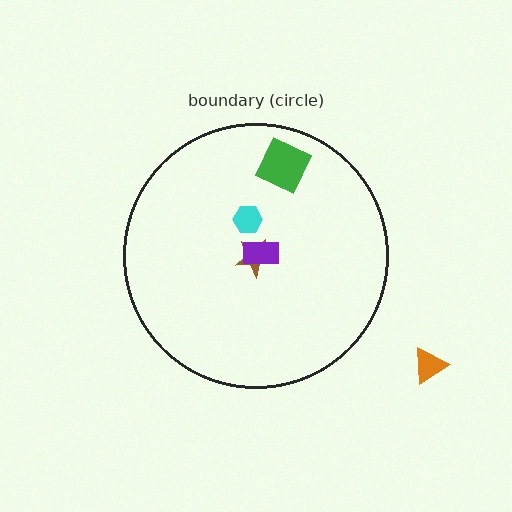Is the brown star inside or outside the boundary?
Inside.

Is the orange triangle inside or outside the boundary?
Outside.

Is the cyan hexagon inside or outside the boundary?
Inside.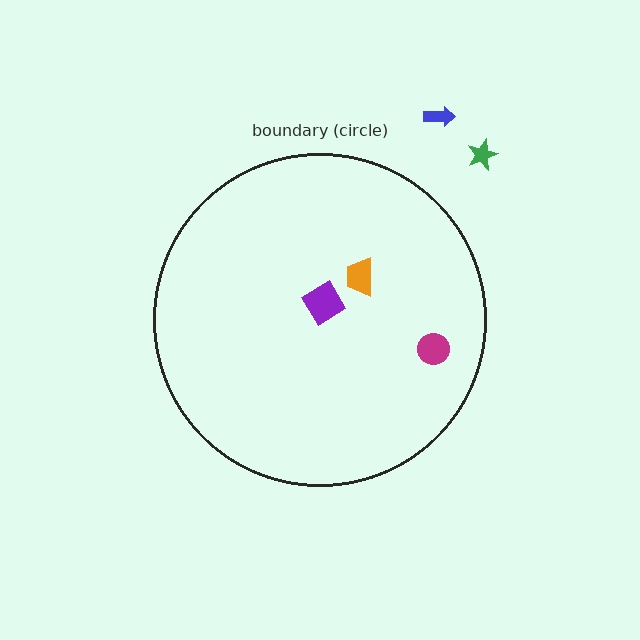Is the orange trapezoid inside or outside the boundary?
Inside.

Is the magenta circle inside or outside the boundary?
Inside.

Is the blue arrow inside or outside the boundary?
Outside.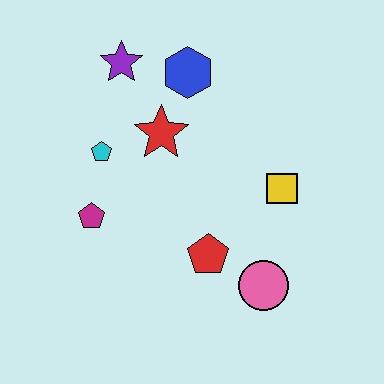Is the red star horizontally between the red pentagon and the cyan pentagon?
Yes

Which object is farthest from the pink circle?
The purple star is farthest from the pink circle.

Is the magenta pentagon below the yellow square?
Yes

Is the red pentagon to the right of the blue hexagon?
Yes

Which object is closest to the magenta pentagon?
The cyan pentagon is closest to the magenta pentagon.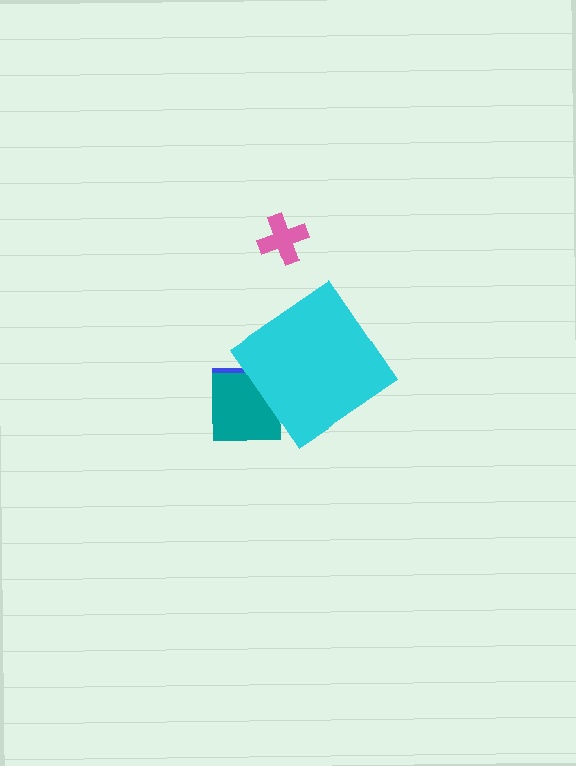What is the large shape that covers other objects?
A cyan diamond.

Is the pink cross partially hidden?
No, the pink cross is fully visible.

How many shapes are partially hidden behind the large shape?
2 shapes are partially hidden.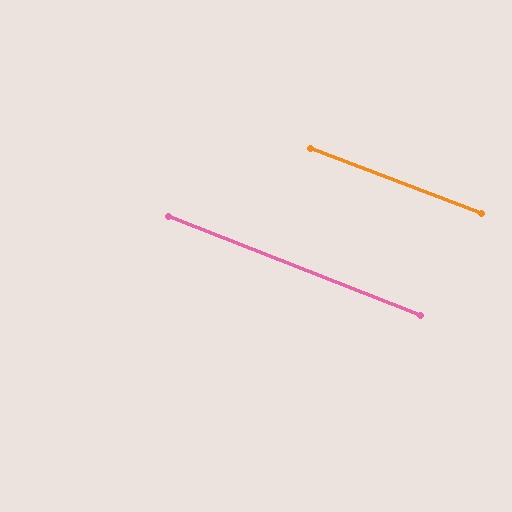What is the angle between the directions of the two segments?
Approximately 1 degree.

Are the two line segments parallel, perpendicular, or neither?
Parallel — their directions differ by only 0.5°.